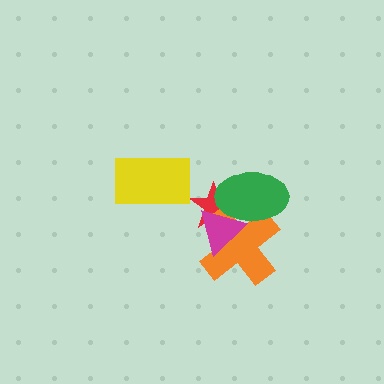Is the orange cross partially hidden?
Yes, it is partially covered by another shape.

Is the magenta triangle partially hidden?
Yes, it is partially covered by another shape.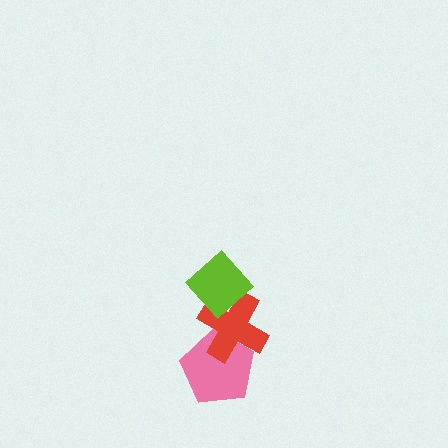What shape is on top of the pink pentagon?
The red cross is on top of the pink pentagon.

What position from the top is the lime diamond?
The lime diamond is 1st from the top.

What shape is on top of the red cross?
The lime diamond is on top of the red cross.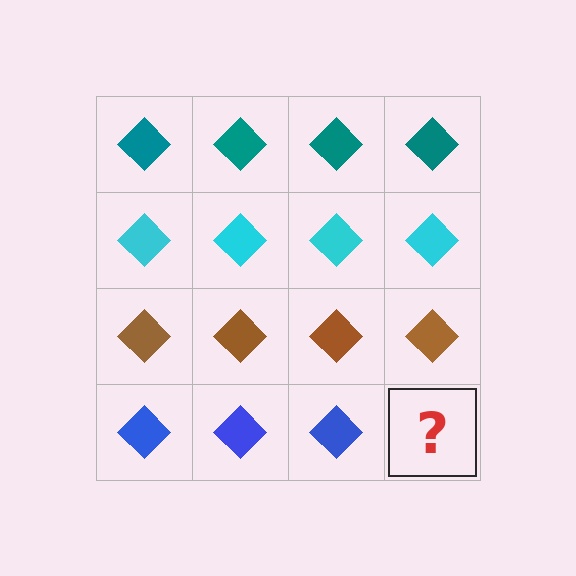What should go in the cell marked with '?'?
The missing cell should contain a blue diamond.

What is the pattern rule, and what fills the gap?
The rule is that each row has a consistent color. The gap should be filled with a blue diamond.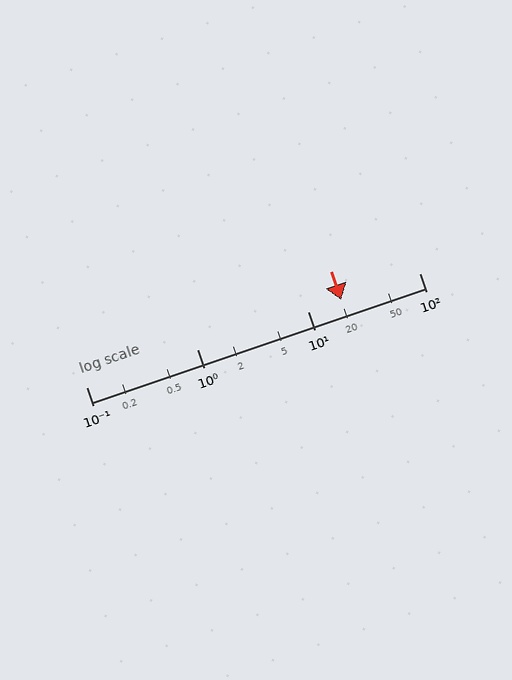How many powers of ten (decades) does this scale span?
The scale spans 3 decades, from 0.1 to 100.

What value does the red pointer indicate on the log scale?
The pointer indicates approximately 20.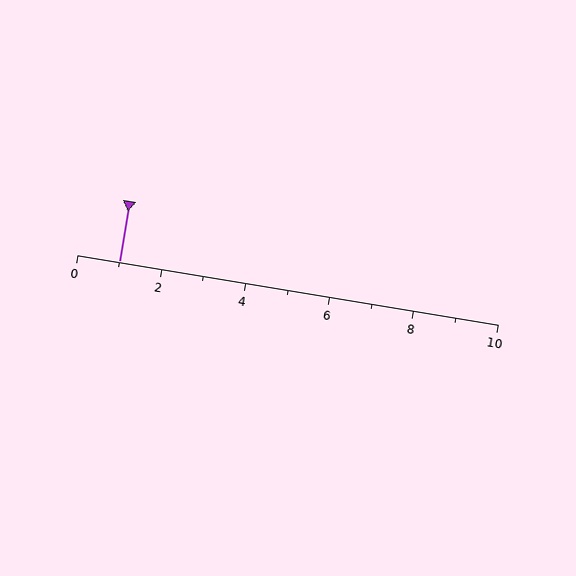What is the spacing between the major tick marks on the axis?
The major ticks are spaced 2 apart.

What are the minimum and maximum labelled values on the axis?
The axis runs from 0 to 10.